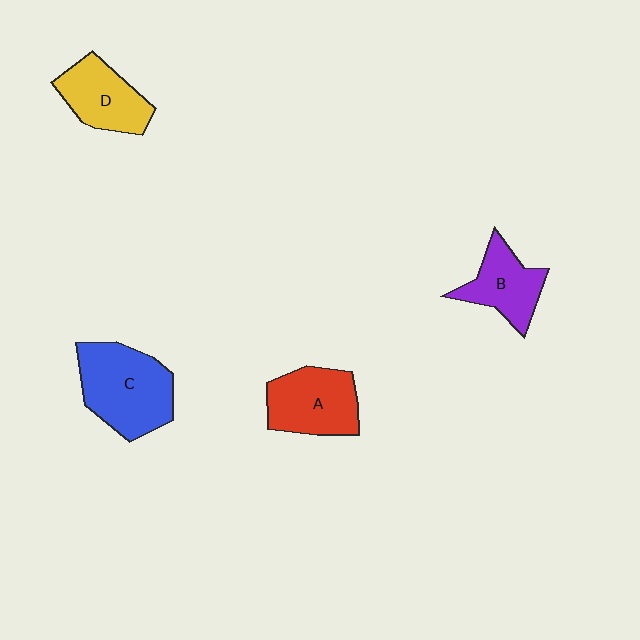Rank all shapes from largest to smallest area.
From largest to smallest: C (blue), A (red), D (yellow), B (purple).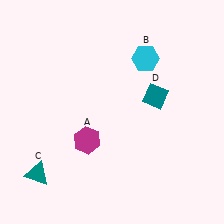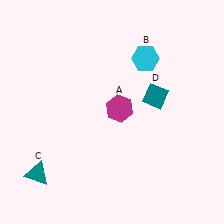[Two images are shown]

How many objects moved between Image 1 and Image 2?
1 object moved between the two images.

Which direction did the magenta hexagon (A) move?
The magenta hexagon (A) moved right.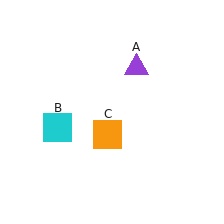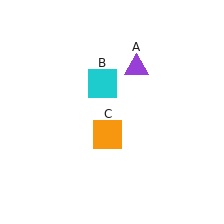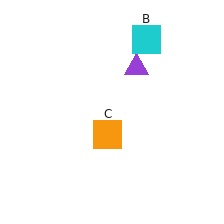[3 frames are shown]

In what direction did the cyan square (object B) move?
The cyan square (object B) moved up and to the right.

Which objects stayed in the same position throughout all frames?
Purple triangle (object A) and orange square (object C) remained stationary.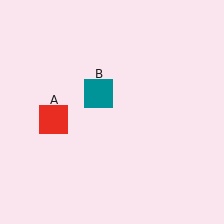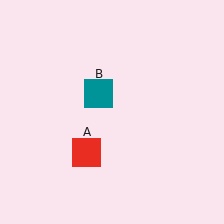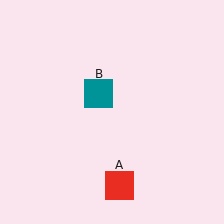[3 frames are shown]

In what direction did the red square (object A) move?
The red square (object A) moved down and to the right.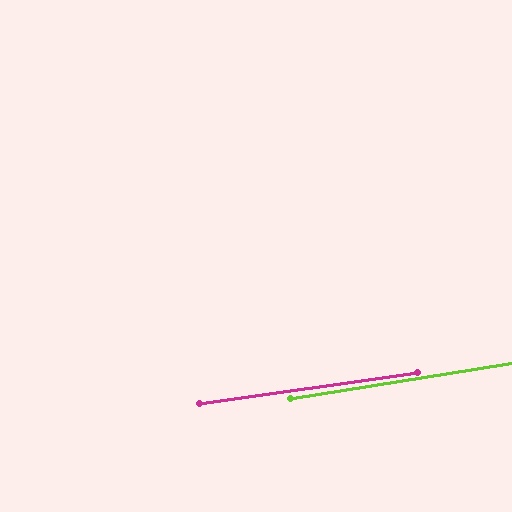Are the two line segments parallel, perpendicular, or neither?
Parallel — their directions differ by only 1.0°.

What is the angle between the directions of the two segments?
Approximately 1 degree.